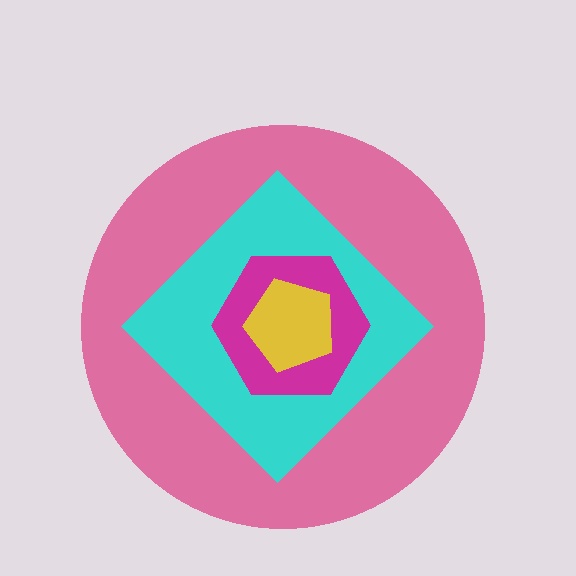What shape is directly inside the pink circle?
The cyan diamond.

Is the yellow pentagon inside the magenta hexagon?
Yes.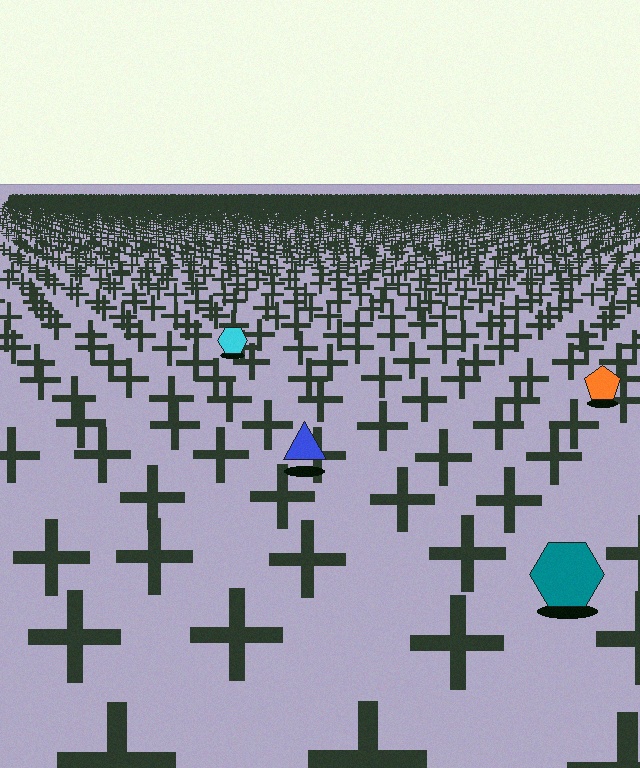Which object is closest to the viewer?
The teal hexagon is closest. The texture marks near it are larger and more spread out.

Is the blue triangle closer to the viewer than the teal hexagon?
No. The teal hexagon is closer — you can tell from the texture gradient: the ground texture is coarser near it.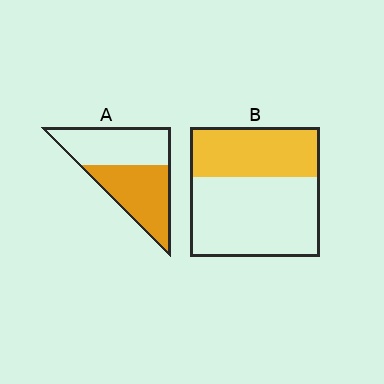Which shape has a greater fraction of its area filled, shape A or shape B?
Shape A.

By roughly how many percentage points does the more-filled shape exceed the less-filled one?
By roughly 10 percentage points (A over B).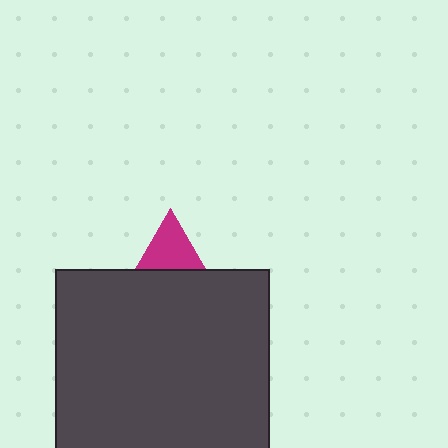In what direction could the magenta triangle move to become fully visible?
The magenta triangle could move up. That would shift it out from behind the dark gray rectangle entirely.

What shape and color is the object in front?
The object in front is a dark gray rectangle.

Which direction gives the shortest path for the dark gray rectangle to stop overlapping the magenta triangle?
Moving down gives the shortest separation.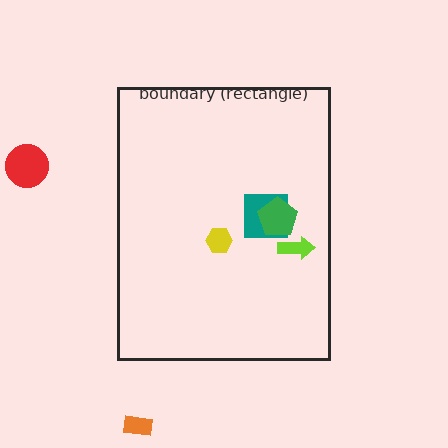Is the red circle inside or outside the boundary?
Outside.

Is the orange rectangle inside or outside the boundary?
Outside.